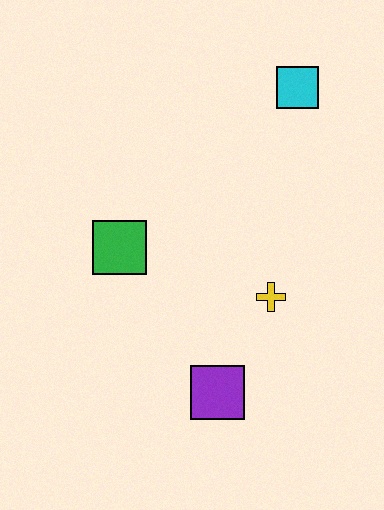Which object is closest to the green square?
The yellow cross is closest to the green square.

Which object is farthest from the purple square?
The cyan square is farthest from the purple square.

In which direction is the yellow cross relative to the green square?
The yellow cross is to the right of the green square.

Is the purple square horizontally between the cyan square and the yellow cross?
No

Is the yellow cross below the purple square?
No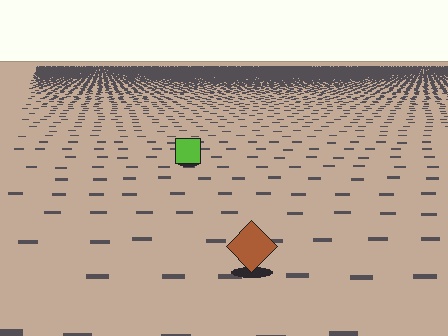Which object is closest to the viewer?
The brown diamond is closest. The texture marks near it are larger and more spread out.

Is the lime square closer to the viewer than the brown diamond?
No. The brown diamond is closer — you can tell from the texture gradient: the ground texture is coarser near it.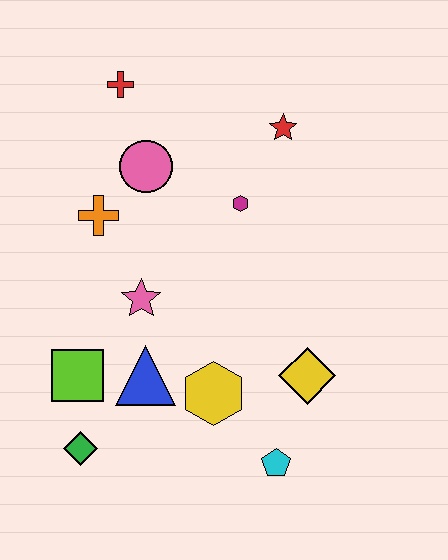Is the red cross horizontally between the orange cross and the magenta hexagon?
Yes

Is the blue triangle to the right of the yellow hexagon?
No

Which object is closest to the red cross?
The pink circle is closest to the red cross.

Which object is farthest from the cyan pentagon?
The red cross is farthest from the cyan pentagon.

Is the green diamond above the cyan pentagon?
Yes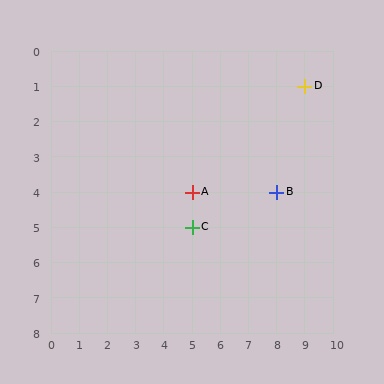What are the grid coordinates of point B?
Point B is at grid coordinates (8, 4).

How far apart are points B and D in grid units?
Points B and D are 1 column and 3 rows apart (about 3.2 grid units diagonally).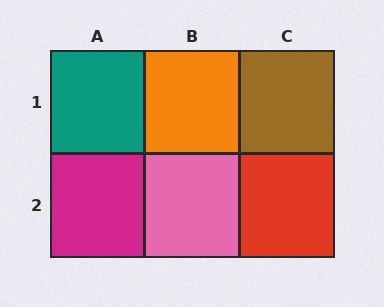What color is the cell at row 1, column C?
Brown.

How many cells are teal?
1 cell is teal.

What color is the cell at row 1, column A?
Teal.